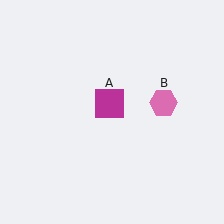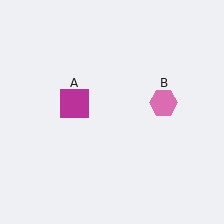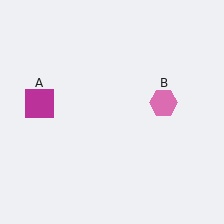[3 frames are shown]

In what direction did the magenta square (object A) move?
The magenta square (object A) moved left.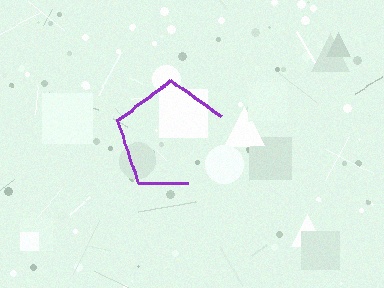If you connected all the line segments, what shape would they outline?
They would outline a pentagon.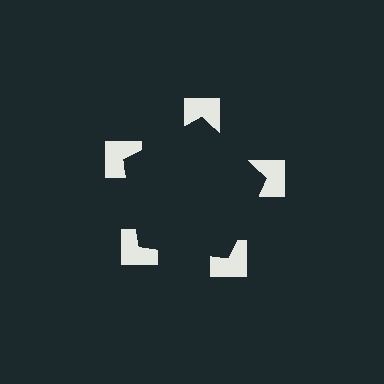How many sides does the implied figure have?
5 sides.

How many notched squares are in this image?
There are 5 — one at each vertex of the illusory pentagon.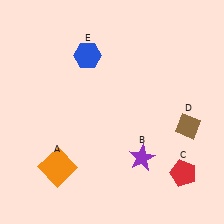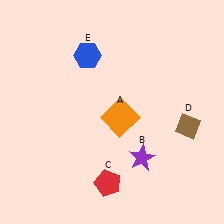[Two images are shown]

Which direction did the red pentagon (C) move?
The red pentagon (C) moved left.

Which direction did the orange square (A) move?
The orange square (A) moved right.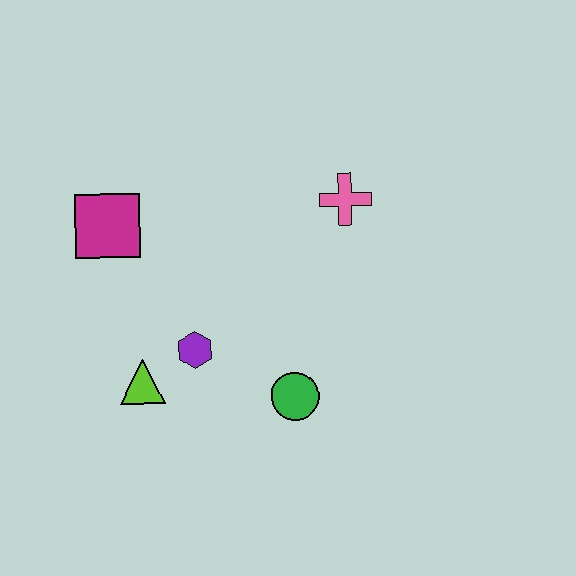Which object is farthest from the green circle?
The magenta square is farthest from the green circle.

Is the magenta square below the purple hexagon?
No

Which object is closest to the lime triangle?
The purple hexagon is closest to the lime triangle.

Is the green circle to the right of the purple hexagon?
Yes